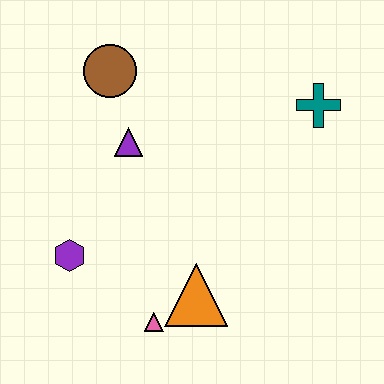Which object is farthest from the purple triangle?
The teal cross is farthest from the purple triangle.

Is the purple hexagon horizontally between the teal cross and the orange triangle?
No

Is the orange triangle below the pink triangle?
No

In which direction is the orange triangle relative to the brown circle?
The orange triangle is below the brown circle.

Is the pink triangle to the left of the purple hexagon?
No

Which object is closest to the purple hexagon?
The pink triangle is closest to the purple hexagon.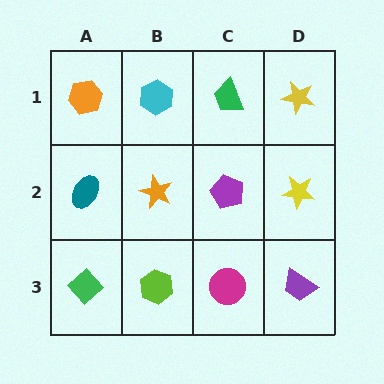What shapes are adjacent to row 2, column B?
A cyan hexagon (row 1, column B), a lime hexagon (row 3, column B), a teal ellipse (row 2, column A), a purple pentagon (row 2, column C).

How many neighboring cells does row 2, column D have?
3.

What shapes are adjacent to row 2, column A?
An orange hexagon (row 1, column A), a green diamond (row 3, column A), an orange star (row 2, column B).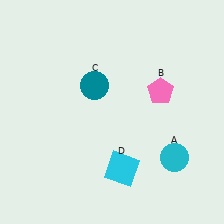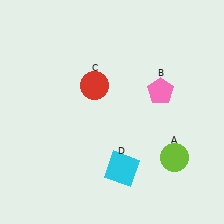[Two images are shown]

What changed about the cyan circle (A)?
In Image 1, A is cyan. In Image 2, it changed to lime.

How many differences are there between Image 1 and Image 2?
There are 2 differences between the two images.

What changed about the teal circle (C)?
In Image 1, C is teal. In Image 2, it changed to red.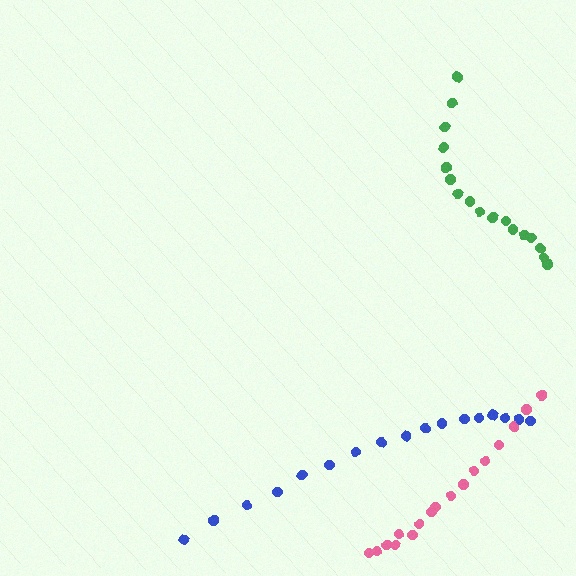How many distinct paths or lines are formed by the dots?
There are 3 distinct paths.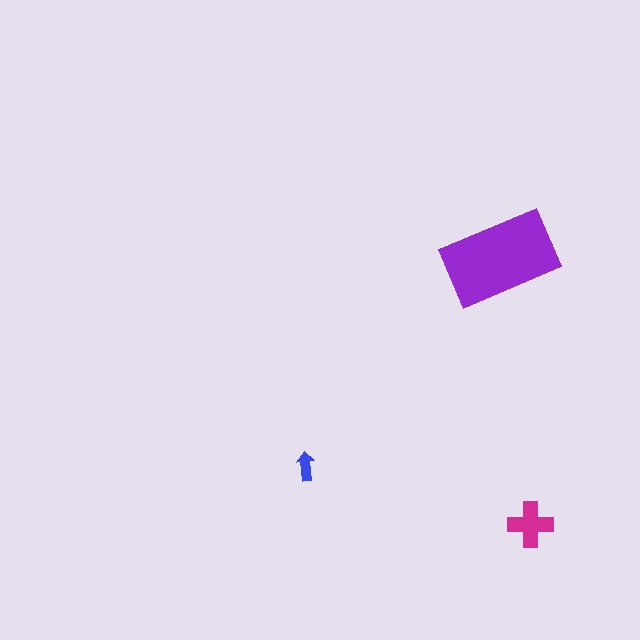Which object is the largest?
The purple rectangle.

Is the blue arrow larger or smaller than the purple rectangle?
Smaller.